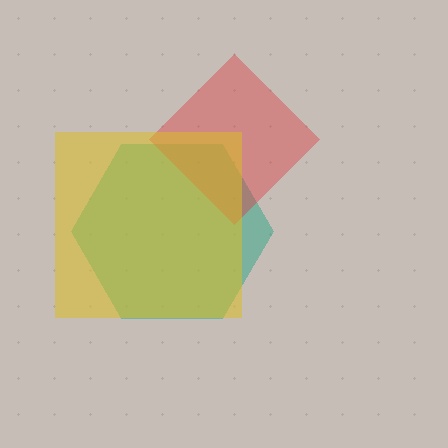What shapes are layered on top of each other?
The layered shapes are: a teal hexagon, a red diamond, a yellow square.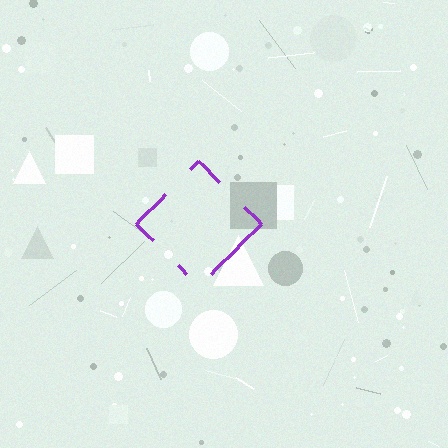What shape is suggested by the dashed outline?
The dashed outline suggests a diamond.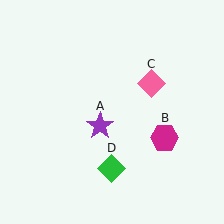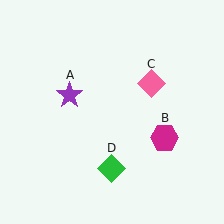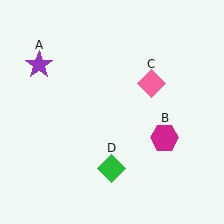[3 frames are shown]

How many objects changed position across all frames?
1 object changed position: purple star (object A).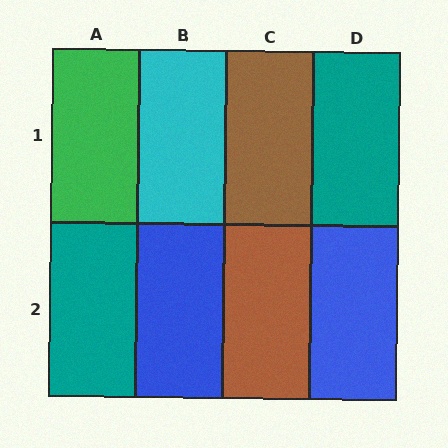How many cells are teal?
2 cells are teal.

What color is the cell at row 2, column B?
Blue.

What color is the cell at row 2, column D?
Blue.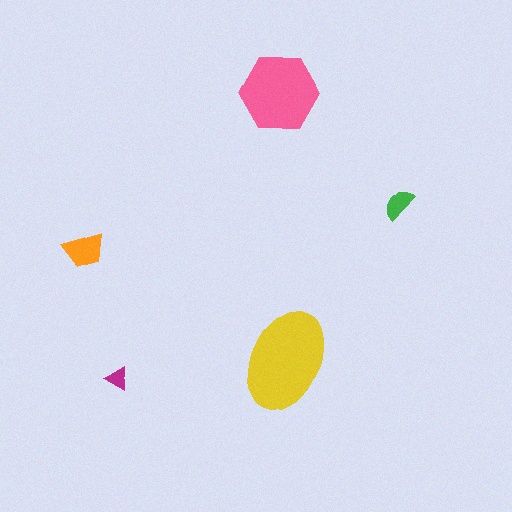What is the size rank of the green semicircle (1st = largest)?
4th.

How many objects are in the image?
There are 5 objects in the image.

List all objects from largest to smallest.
The yellow ellipse, the pink hexagon, the orange trapezoid, the green semicircle, the magenta triangle.